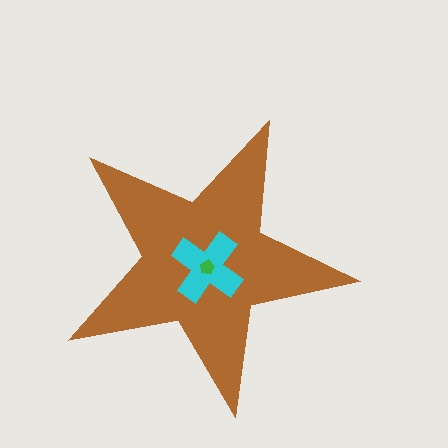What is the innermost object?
The green pentagon.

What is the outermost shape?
The brown star.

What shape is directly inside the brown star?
The cyan cross.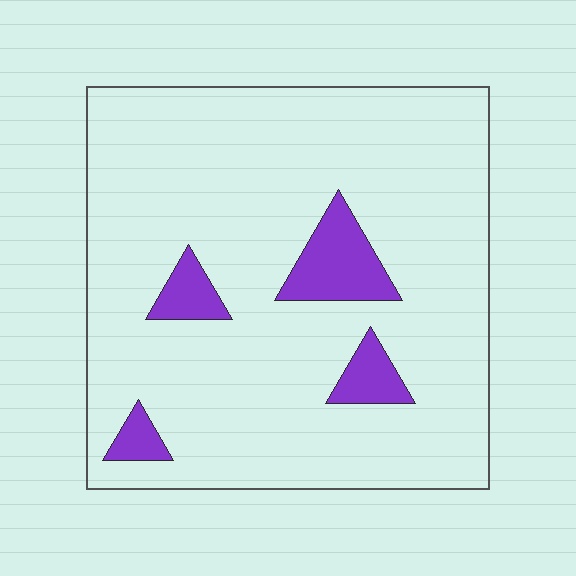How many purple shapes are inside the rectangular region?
4.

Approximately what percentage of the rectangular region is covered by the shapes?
Approximately 10%.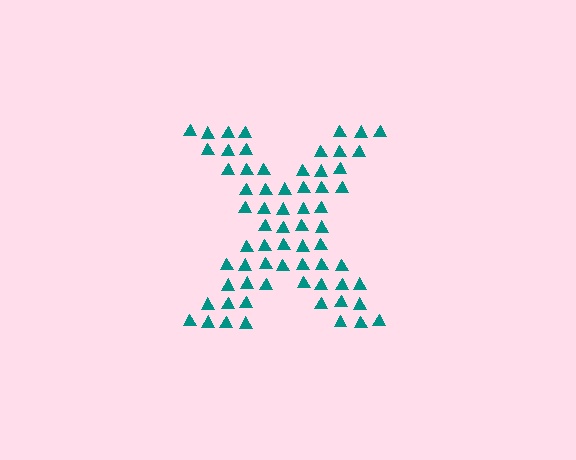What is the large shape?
The large shape is the letter X.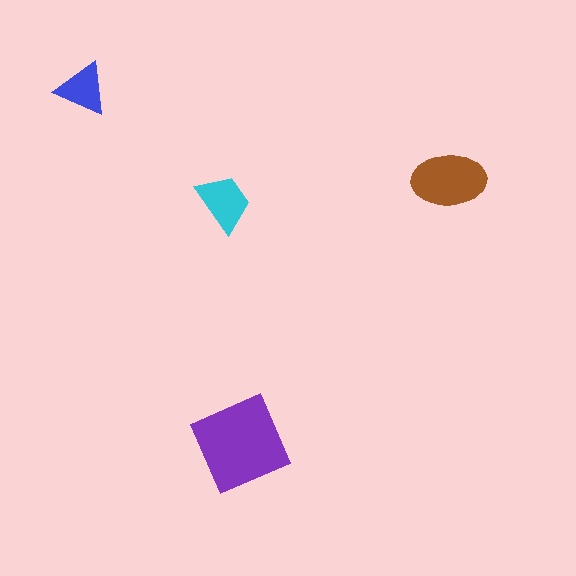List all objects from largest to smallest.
The purple square, the brown ellipse, the cyan trapezoid, the blue triangle.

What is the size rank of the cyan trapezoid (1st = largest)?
3rd.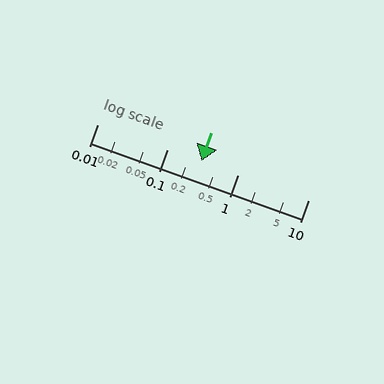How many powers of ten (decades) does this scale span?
The scale spans 3 decades, from 0.01 to 10.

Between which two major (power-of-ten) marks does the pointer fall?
The pointer is between 0.1 and 1.